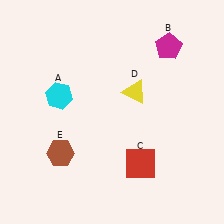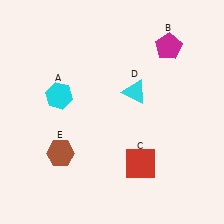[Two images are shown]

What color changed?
The triangle (D) changed from yellow in Image 1 to cyan in Image 2.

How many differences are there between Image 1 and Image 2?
There is 1 difference between the two images.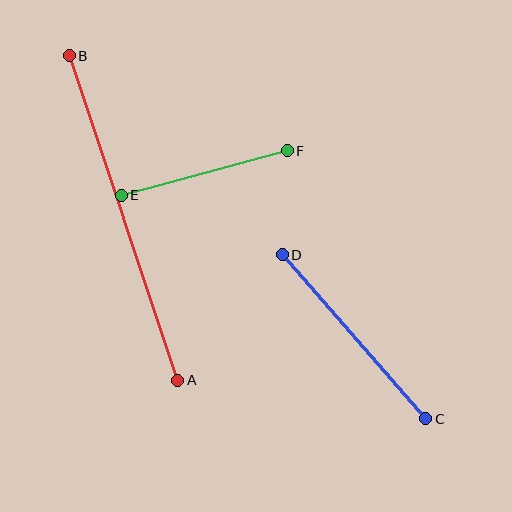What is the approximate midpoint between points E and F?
The midpoint is at approximately (204, 173) pixels.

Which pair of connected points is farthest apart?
Points A and B are farthest apart.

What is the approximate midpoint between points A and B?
The midpoint is at approximately (123, 218) pixels.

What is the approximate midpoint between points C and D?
The midpoint is at approximately (354, 337) pixels.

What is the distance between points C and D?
The distance is approximately 218 pixels.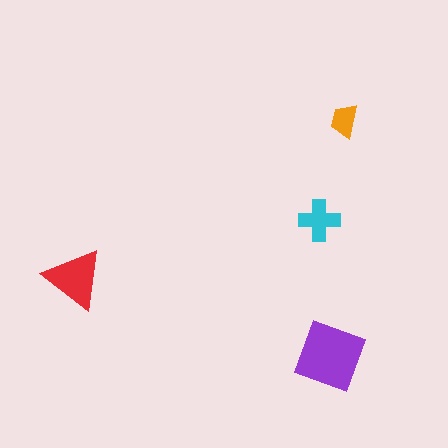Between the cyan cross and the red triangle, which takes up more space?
The red triangle.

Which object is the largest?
The purple square.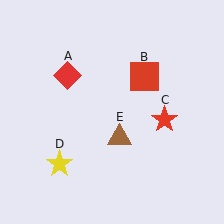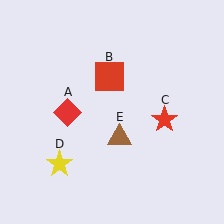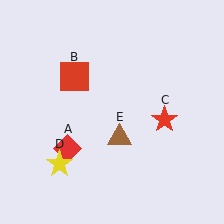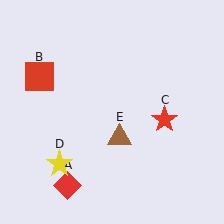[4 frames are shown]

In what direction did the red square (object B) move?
The red square (object B) moved left.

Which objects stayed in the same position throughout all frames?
Red star (object C) and yellow star (object D) and brown triangle (object E) remained stationary.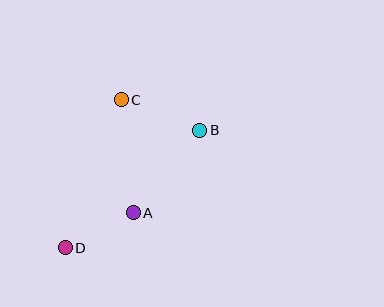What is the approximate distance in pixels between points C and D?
The distance between C and D is approximately 158 pixels.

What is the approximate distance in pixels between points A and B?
The distance between A and B is approximately 106 pixels.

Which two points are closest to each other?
Points A and D are closest to each other.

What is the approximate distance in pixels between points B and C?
The distance between B and C is approximately 84 pixels.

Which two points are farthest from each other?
Points B and D are farthest from each other.